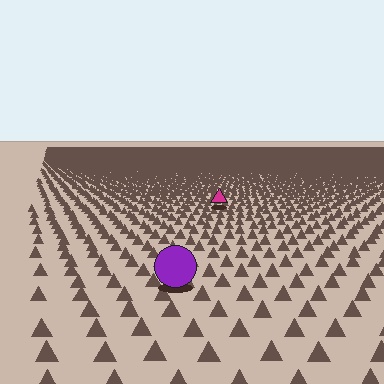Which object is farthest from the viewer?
The magenta triangle is farthest from the viewer. It appears smaller and the ground texture around it is denser.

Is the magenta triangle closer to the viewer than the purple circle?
No. The purple circle is closer — you can tell from the texture gradient: the ground texture is coarser near it.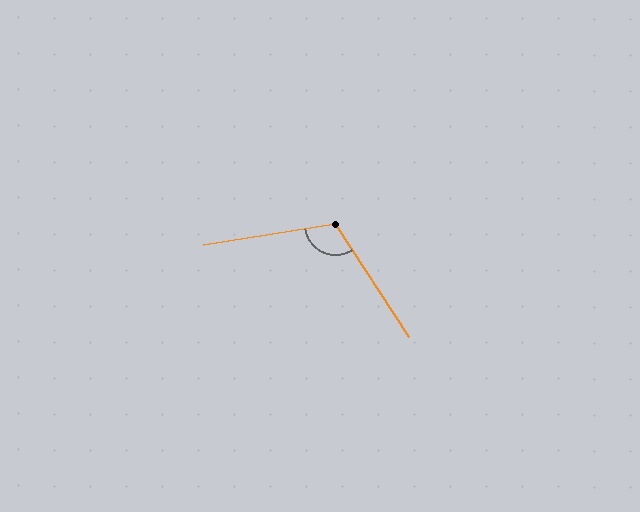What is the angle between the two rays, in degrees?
Approximately 114 degrees.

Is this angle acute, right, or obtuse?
It is obtuse.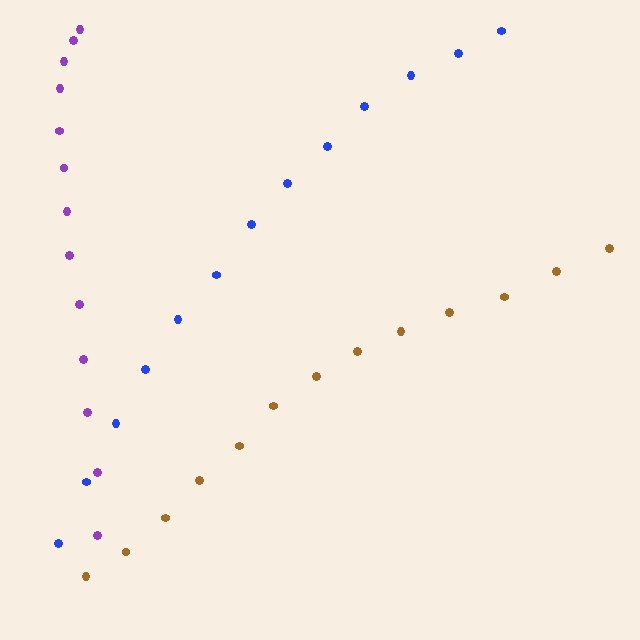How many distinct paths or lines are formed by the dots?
There are 3 distinct paths.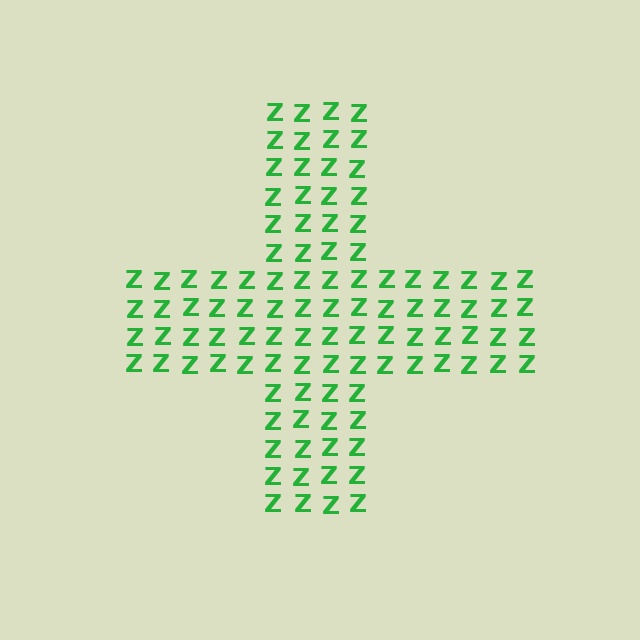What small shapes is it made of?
It is made of small letter Z's.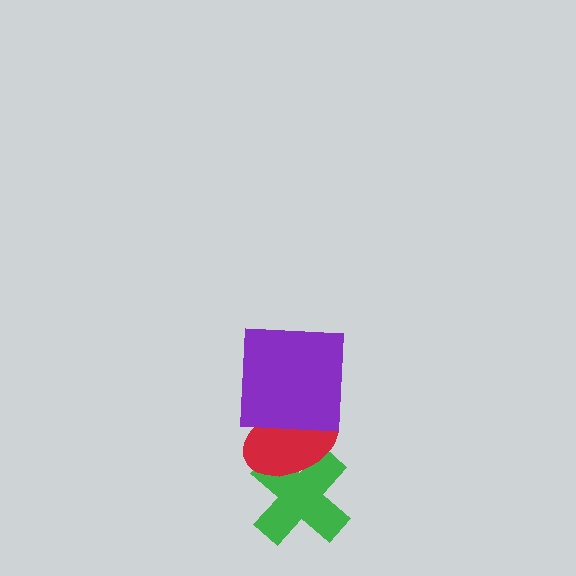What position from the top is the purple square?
The purple square is 1st from the top.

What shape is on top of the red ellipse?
The purple square is on top of the red ellipse.